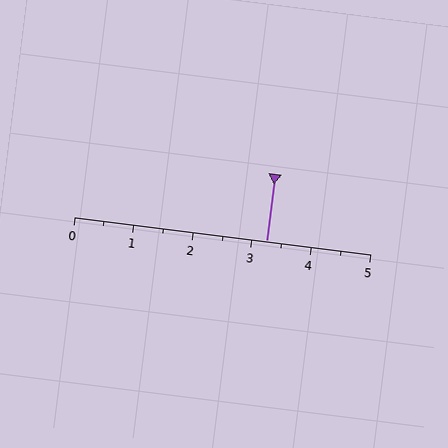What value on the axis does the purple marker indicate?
The marker indicates approximately 3.2.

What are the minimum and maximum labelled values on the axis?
The axis runs from 0 to 5.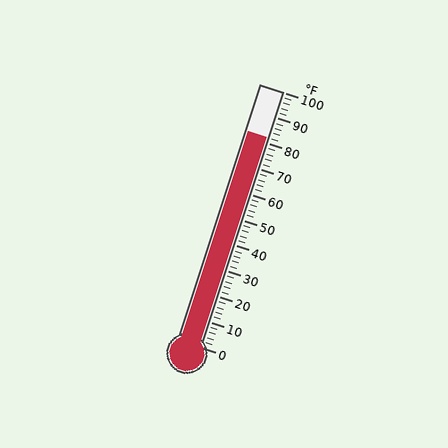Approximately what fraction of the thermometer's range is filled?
The thermometer is filled to approximately 80% of its range.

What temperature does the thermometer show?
The thermometer shows approximately 82°F.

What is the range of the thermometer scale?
The thermometer scale ranges from 0°F to 100°F.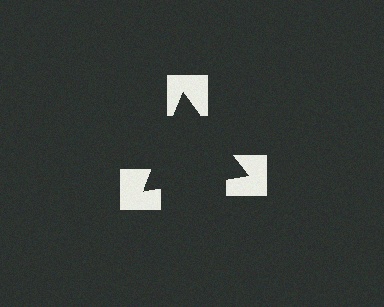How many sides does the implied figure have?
3 sides.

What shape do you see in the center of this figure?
An illusory triangle — its edges are inferred from the aligned wedge cuts in the notched squares, not physically drawn.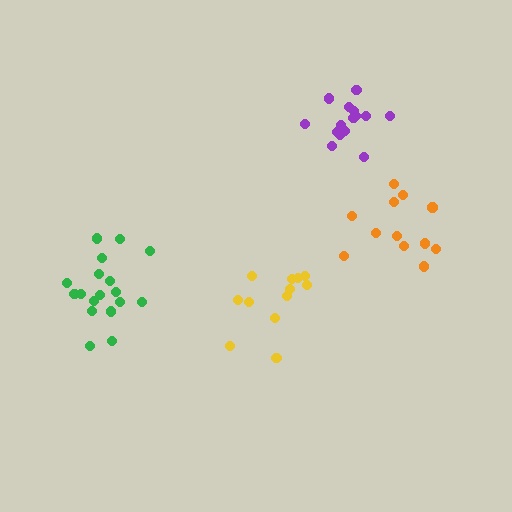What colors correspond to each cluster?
The clusters are colored: yellow, orange, purple, green.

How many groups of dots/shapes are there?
There are 4 groups.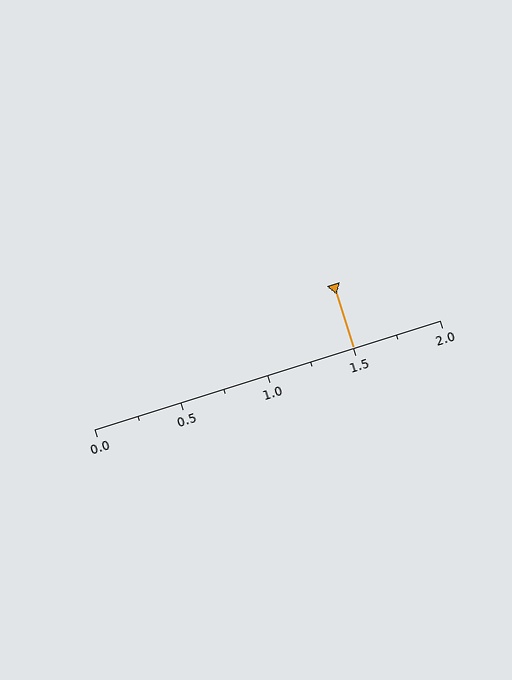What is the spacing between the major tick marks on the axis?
The major ticks are spaced 0.5 apart.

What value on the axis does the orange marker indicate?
The marker indicates approximately 1.5.